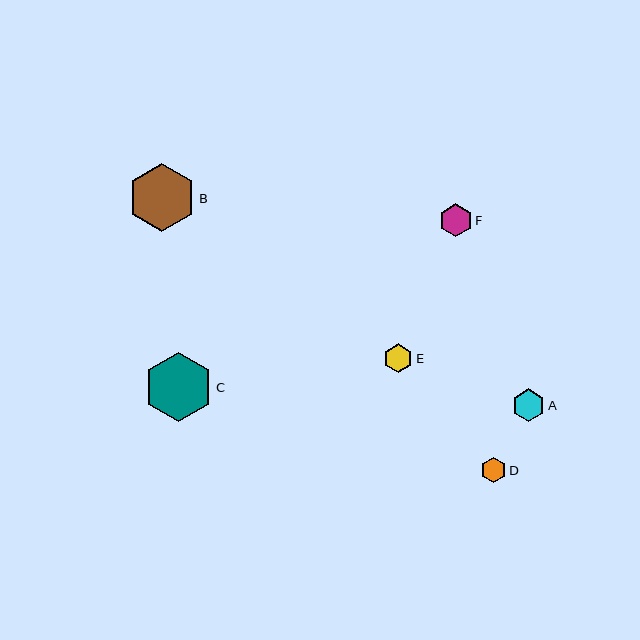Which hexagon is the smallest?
Hexagon D is the smallest with a size of approximately 25 pixels.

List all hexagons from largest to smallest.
From largest to smallest: C, B, F, A, E, D.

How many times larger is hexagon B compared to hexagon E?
Hexagon B is approximately 2.4 times the size of hexagon E.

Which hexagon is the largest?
Hexagon C is the largest with a size of approximately 69 pixels.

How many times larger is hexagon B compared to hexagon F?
Hexagon B is approximately 2.1 times the size of hexagon F.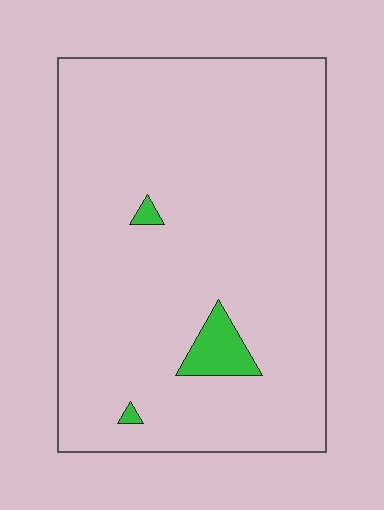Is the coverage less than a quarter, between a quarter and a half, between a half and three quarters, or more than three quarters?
Less than a quarter.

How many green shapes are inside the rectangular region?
3.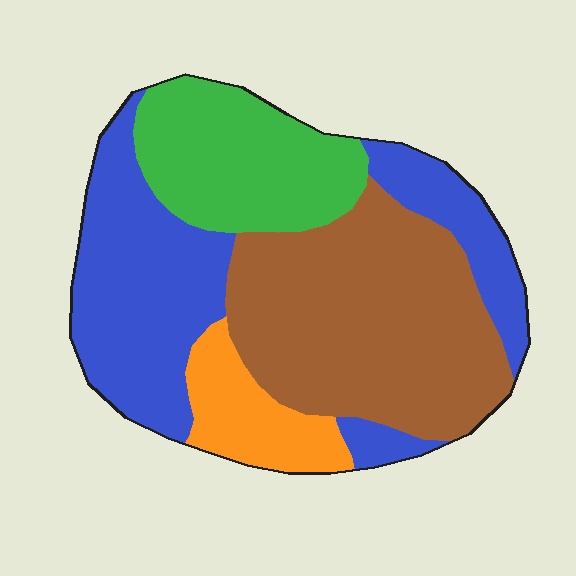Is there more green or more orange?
Green.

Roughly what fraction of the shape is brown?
Brown covers 37% of the shape.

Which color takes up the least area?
Orange, at roughly 10%.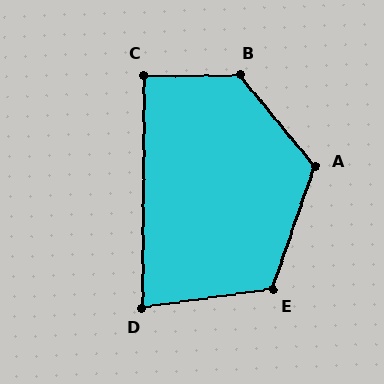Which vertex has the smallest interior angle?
D, at approximately 81 degrees.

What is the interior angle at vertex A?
Approximately 121 degrees (obtuse).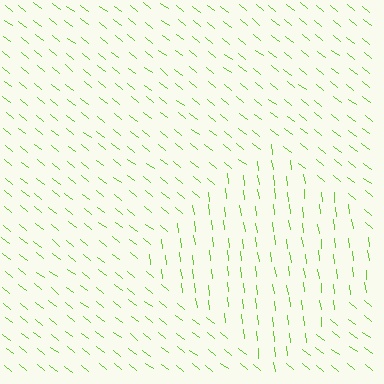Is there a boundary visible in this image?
Yes, there is a texture boundary formed by a change in line orientation.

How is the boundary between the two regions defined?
The boundary is defined purely by a change in line orientation (approximately 45 degrees difference). All lines are the same color and thickness.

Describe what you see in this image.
The image is filled with small lime line segments. A diamond region in the image has lines oriented differently from the surrounding lines, creating a visible texture boundary.